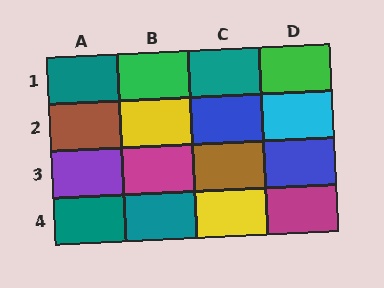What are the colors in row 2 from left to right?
Brown, yellow, blue, cyan.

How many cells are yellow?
2 cells are yellow.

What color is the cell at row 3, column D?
Blue.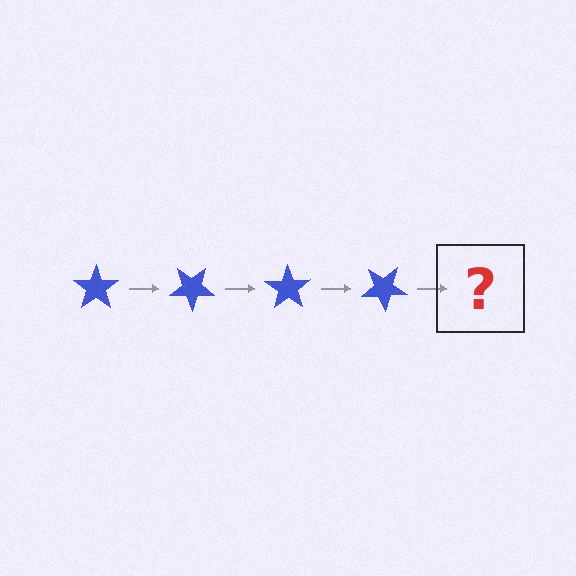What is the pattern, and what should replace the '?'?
The pattern is that the star rotates 35 degrees each step. The '?' should be a blue star rotated 140 degrees.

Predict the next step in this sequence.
The next step is a blue star rotated 140 degrees.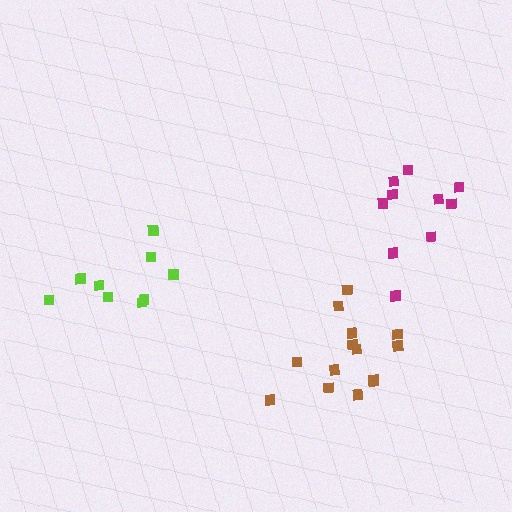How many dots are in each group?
Group 1: 14 dots, Group 2: 9 dots, Group 3: 10 dots (33 total).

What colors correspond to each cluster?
The clusters are colored: brown, lime, magenta.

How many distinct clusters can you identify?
There are 3 distinct clusters.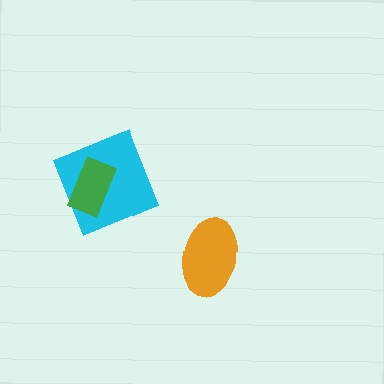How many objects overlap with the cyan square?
1 object overlaps with the cyan square.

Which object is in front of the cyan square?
The green rectangle is in front of the cyan square.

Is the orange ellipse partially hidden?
No, no other shape covers it.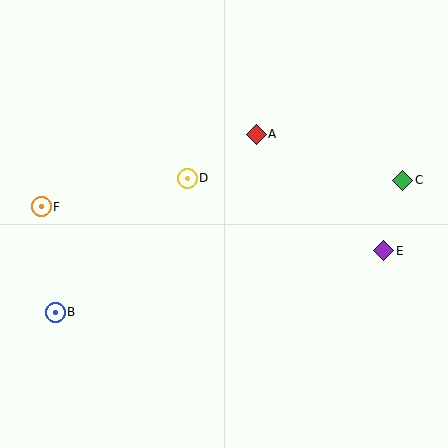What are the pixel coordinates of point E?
Point E is at (384, 251).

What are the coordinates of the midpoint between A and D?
The midpoint between A and D is at (222, 156).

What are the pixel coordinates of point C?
Point C is at (403, 180).